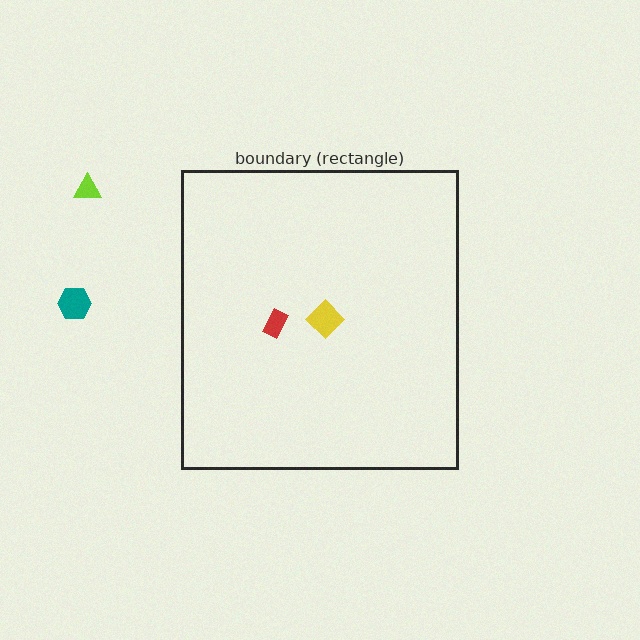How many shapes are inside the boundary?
2 inside, 2 outside.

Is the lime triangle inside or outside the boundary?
Outside.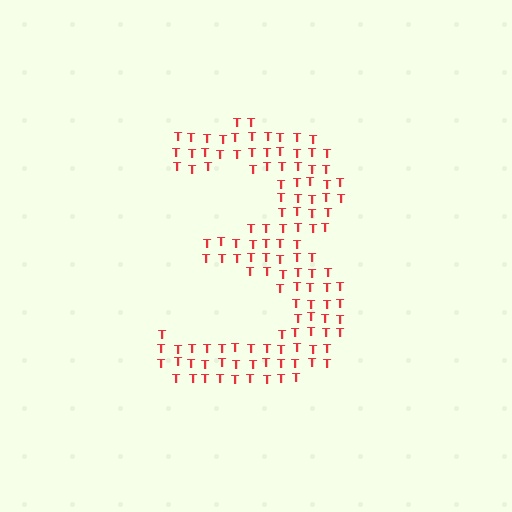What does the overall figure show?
The overall figure shows the digit 3.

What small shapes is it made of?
It is made of small letter T's.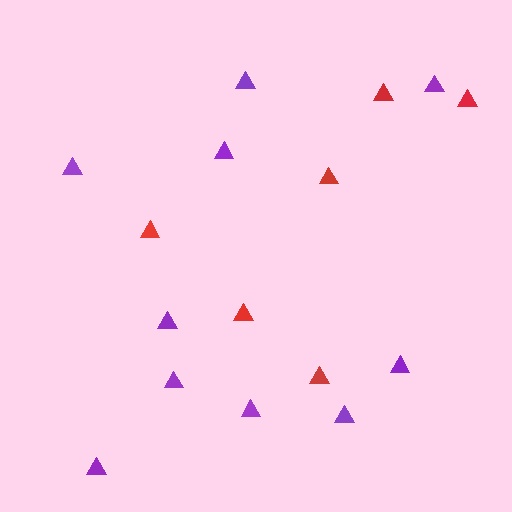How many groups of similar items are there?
There are 2 groups: one group of purple triangles (10) and one group of red triangles (6).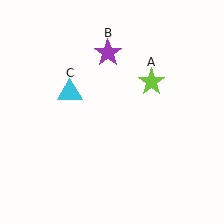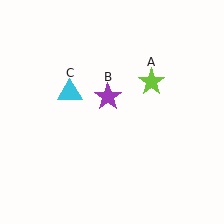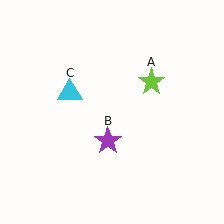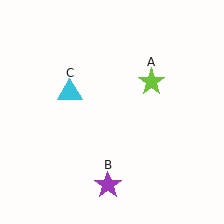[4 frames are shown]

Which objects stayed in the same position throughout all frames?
Lime star (object A) and cyan triangle (object C) remained stationary.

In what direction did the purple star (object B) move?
The purple star (object B) moved down.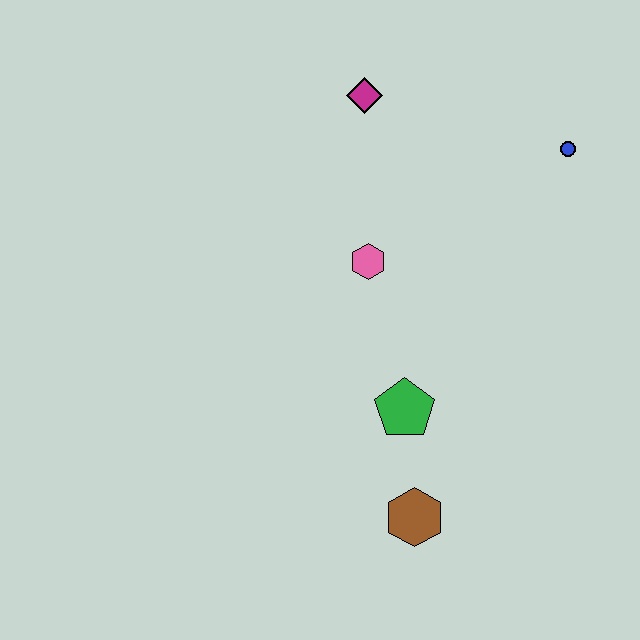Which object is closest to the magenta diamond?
The pink hexagon is closest to the magenta diamond.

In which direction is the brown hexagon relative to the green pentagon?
The brown hexagon is below the green pentagon.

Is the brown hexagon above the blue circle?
No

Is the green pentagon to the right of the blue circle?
No